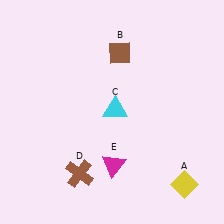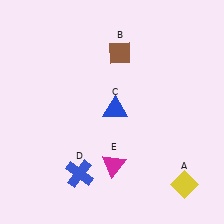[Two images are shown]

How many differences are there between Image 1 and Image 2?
There are 2 differences between the two images.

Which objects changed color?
C changed from cyan to blue. D changed from brown to blue.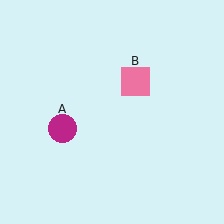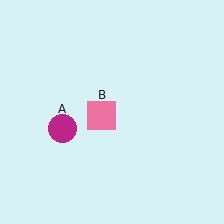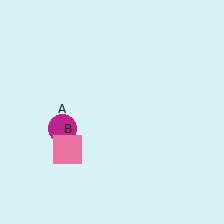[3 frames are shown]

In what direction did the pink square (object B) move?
The pink square (object B) moved down and to the left.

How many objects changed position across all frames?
1 object changed position: pink square (object B).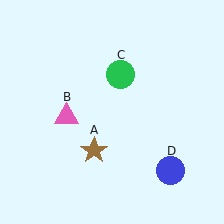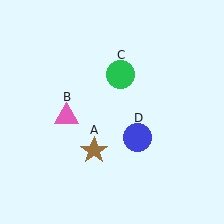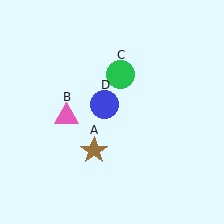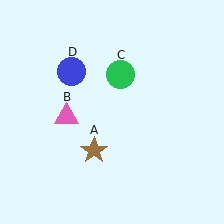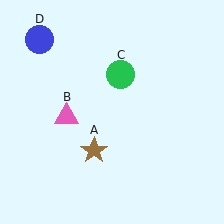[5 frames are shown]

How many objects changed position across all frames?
1 object changed position: blue circle (object D).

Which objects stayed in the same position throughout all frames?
Brown star (object A) and pink triangle (object B) and green circle (object C) remained stationary.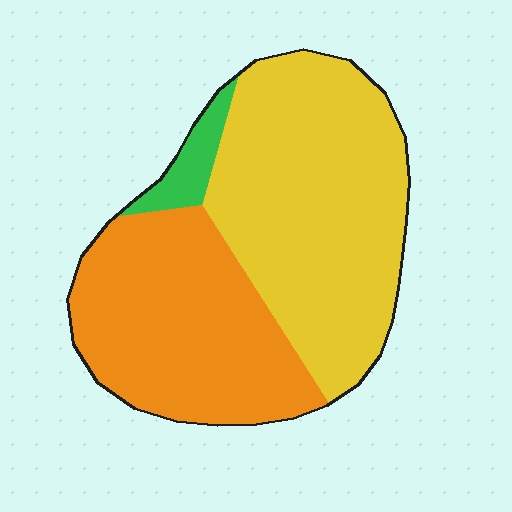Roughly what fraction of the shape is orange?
Orange covers 41% of the shape.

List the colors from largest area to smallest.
From largest to smallest: yellow, orange, green.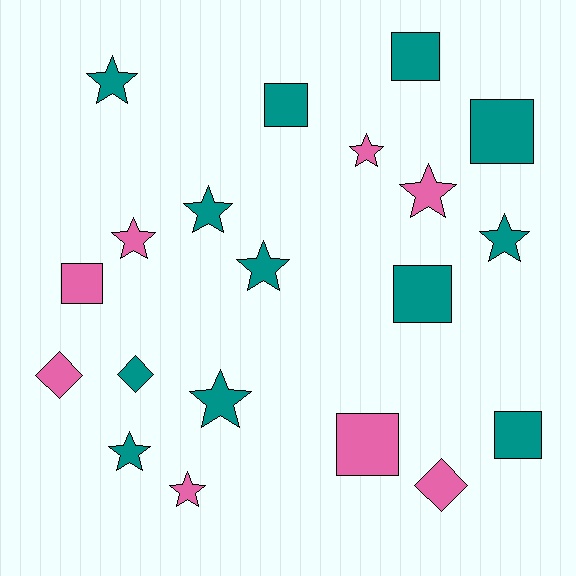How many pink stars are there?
There are 4 pink stars.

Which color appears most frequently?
Teal, with 12 objects.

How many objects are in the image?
There are 20 objects.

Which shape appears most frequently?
Star, with 10 objects.